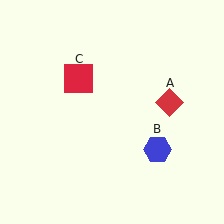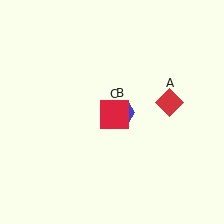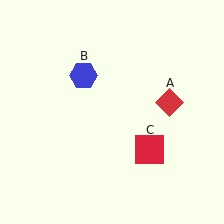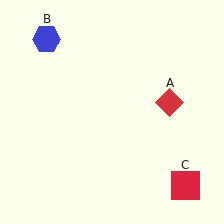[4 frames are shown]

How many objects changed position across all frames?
2 objects changed position: blue hexagon (object B), red square (object C).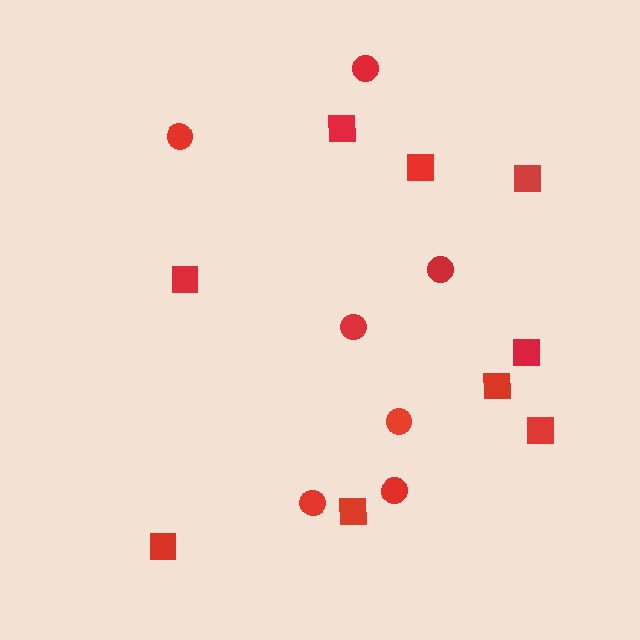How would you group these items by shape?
There are 2 groups: one group of circles (7) and one group of squares (9).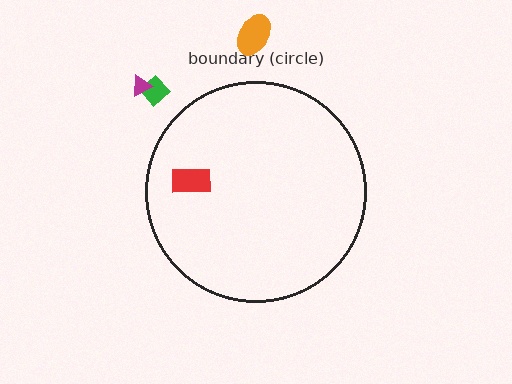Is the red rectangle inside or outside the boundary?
Inside.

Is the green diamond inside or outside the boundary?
Outside.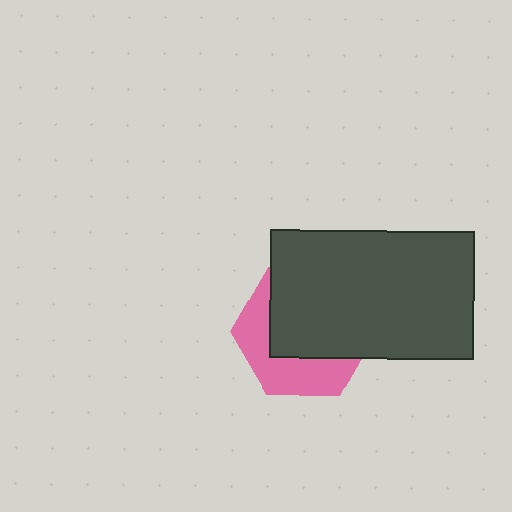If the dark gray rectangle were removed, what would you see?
You would see the complete pink hexagon.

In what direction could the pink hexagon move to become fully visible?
The pink hexagon could move down. That would shift it out from behind the dark gray rectangle entirely.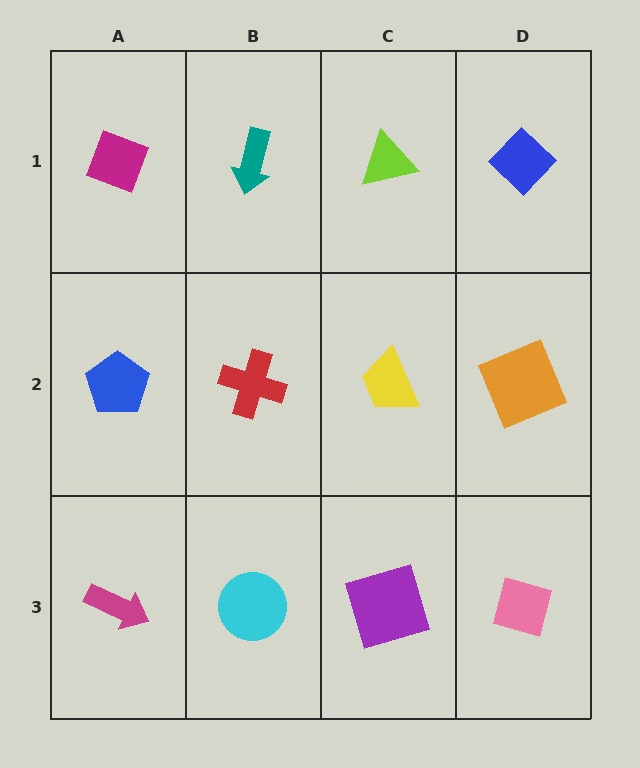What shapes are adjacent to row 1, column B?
A red cross (row 2, column B), a magenta diamond (row 1, column A), a lime triangle (row 1, column C).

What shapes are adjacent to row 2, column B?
A teal arrow (row 1, column B), a cyan circle (row 3, column B), a blue pentagon (row 2, column A), a yellow trapezoid (row 2, column C).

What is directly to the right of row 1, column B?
A lime triangle.